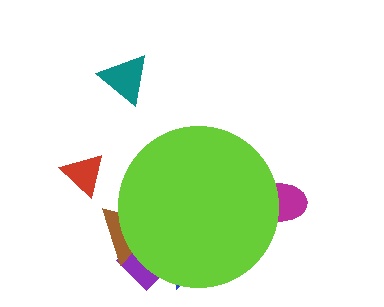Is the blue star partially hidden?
Yes, the blue star is partially hidden behind the lime circle.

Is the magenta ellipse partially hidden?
Yes, the magenta ellipse is partially hidden behind the lime circle.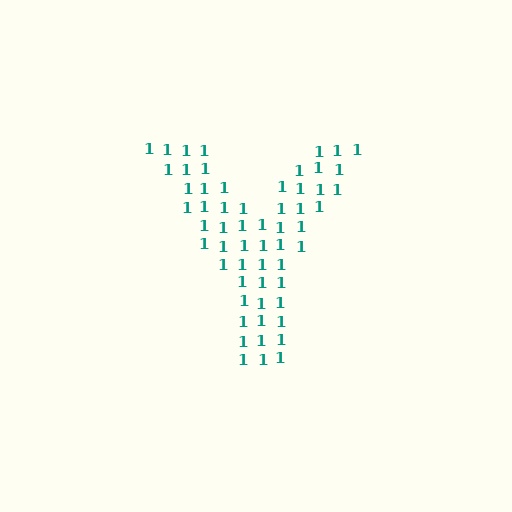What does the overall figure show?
The overall figure shows the letter Y.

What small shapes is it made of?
It is made of small digit 1's.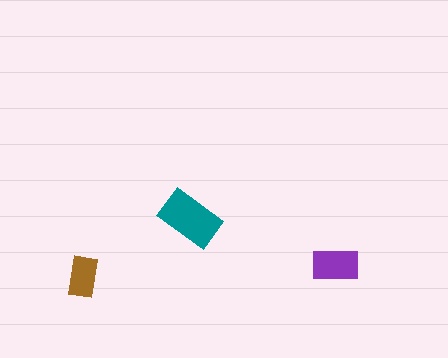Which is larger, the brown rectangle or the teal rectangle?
The teal one.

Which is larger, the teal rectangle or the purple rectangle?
The teal one.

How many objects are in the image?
There are 3 objects in the image.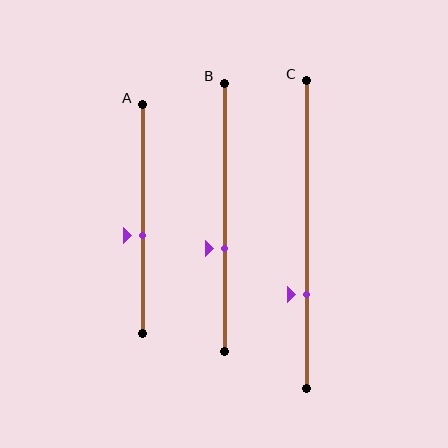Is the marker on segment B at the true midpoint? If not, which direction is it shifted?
No, the marker on segment B is shifted downward by about 12% of the segment length.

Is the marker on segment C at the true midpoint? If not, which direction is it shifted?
No, the marker on segment C is shifted downward by about 19% of the segment length.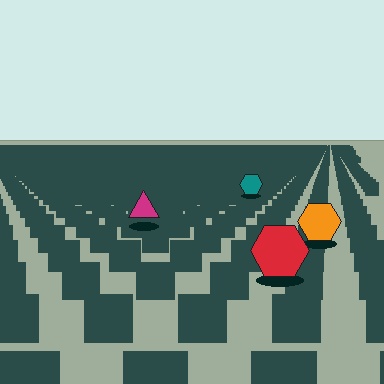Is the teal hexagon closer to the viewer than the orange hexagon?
No. The orange hexagon is closer — you can tell from the texture gradient: the ground texture is coarser near it.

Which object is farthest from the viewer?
The teal hexagon is farthest from the viewer. It appears smaller and the ground texture around it is denser.